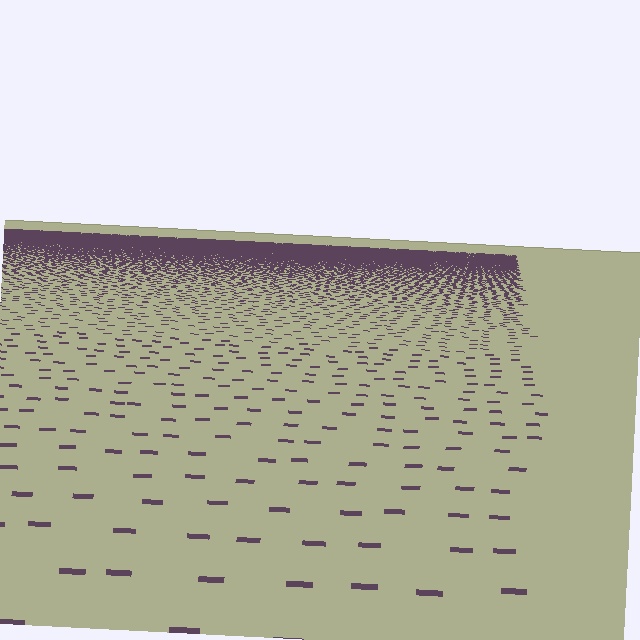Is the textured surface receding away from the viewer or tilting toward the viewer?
The surface is receding away from the viewer. Texture elements get smaller and denser toward the top.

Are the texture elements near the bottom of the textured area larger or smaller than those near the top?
Larger. Near the bottom, elements are closer to the viewer and appear at a bigger on-screen size.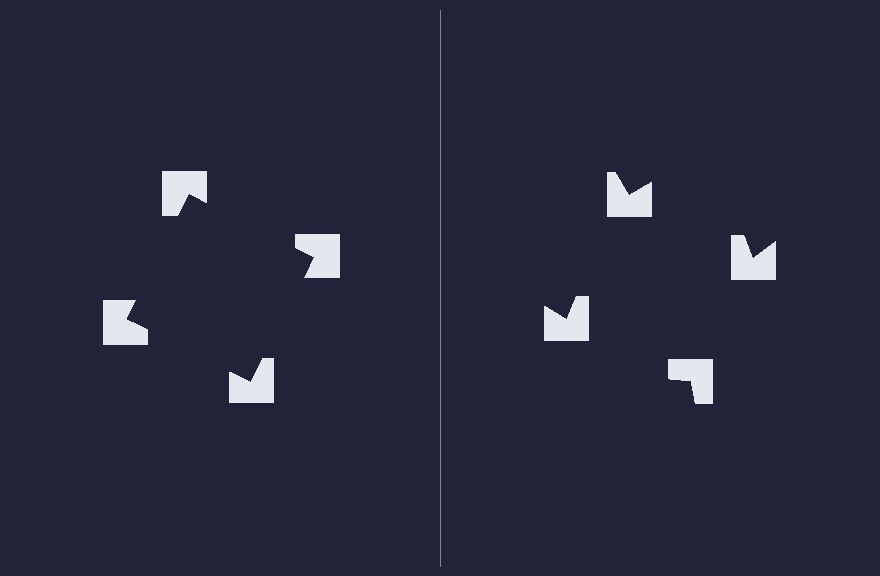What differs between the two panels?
The notched squares are positioned identically on both sides; only the wedge orientations differ. On the left they align to a square; on the right they are misaligned.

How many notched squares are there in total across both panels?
8 — 4 on each side.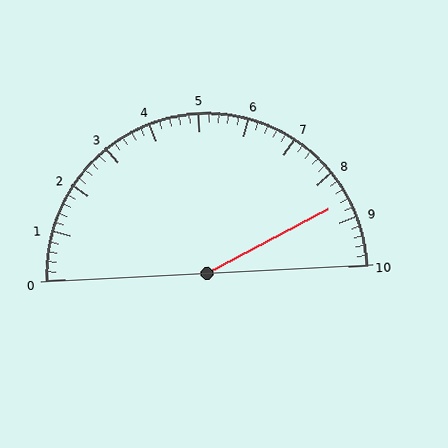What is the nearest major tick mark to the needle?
The nearest major tick mark is 9.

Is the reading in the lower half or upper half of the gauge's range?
The reading is in the upper half of the range (0 to 10).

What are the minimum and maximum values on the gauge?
The gauge ranges from 0 to 10.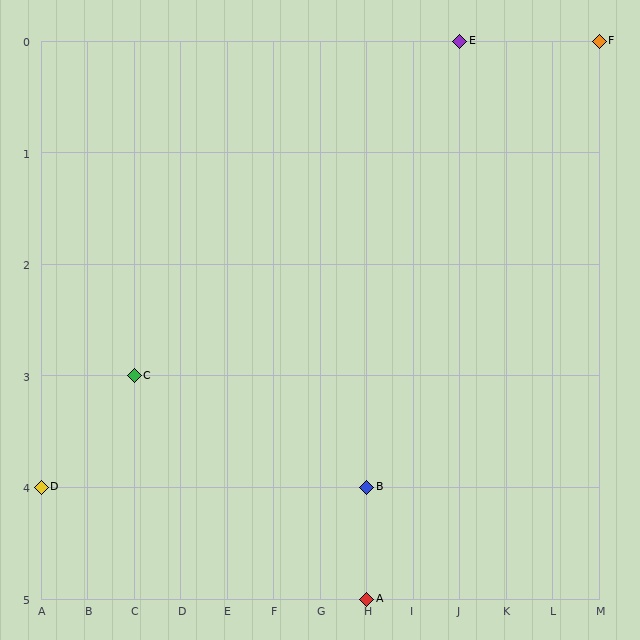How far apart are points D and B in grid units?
Points D and B are 7 columns apart.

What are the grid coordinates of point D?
Point D is at grid coordinates (A, 4).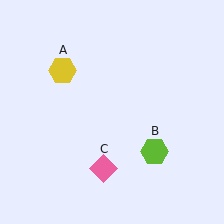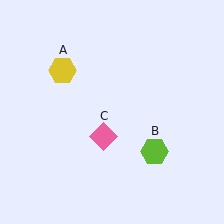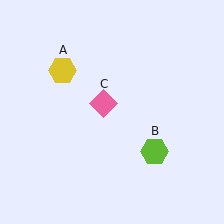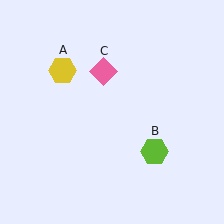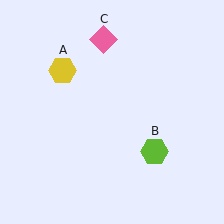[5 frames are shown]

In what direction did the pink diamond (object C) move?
The pink diamond (object C) moved up.